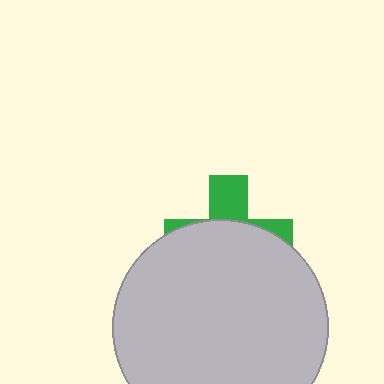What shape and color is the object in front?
The object in front is a light gray circle.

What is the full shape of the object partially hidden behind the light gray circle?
The partially hidden object is a green cross.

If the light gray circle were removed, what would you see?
You would see the complete green cross.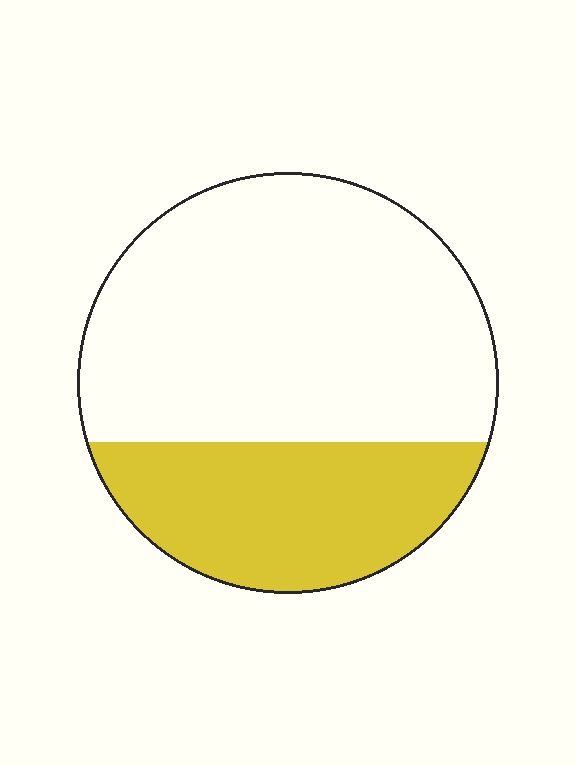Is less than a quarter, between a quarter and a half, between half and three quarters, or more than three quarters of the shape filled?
Between a quarter and a half.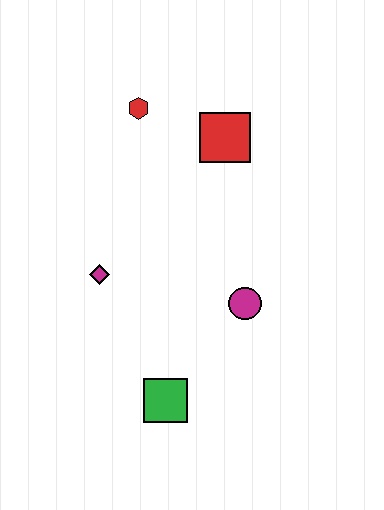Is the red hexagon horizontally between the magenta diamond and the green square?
Yes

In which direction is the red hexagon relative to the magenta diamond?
The red hexagon is above the magenta diamond.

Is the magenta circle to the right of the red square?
Yes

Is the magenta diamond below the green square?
No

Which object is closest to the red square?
The red hexagon is closest to the red square.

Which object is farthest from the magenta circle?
The red hexagon is farthest from the magenta circle.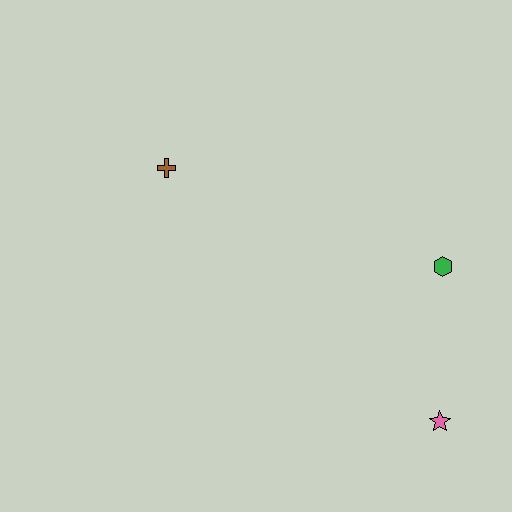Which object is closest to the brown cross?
The green hexagon is closest to the brown cross.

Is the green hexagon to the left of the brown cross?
No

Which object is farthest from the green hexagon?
The brown cross is farthest from the green hexagon.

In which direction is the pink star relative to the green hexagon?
The pink star is below the green hexagon.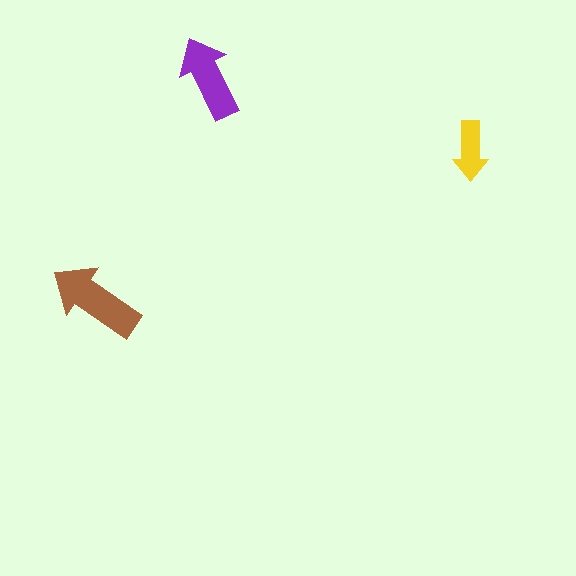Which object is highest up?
The purple arrow is topmost.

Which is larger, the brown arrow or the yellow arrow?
The brown one.